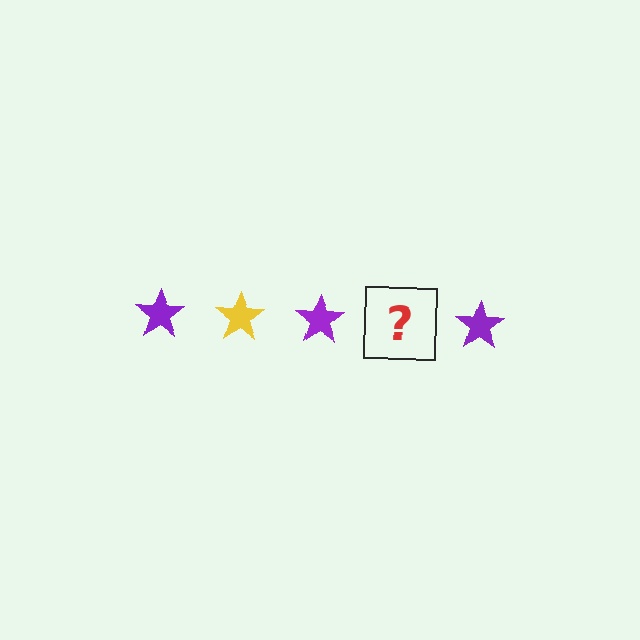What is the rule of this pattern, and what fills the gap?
The rule is that the pattern cycles through purple, yellow stars. The gap should be filled with a yellow star.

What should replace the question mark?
The question mark should be replaced with a yellow star.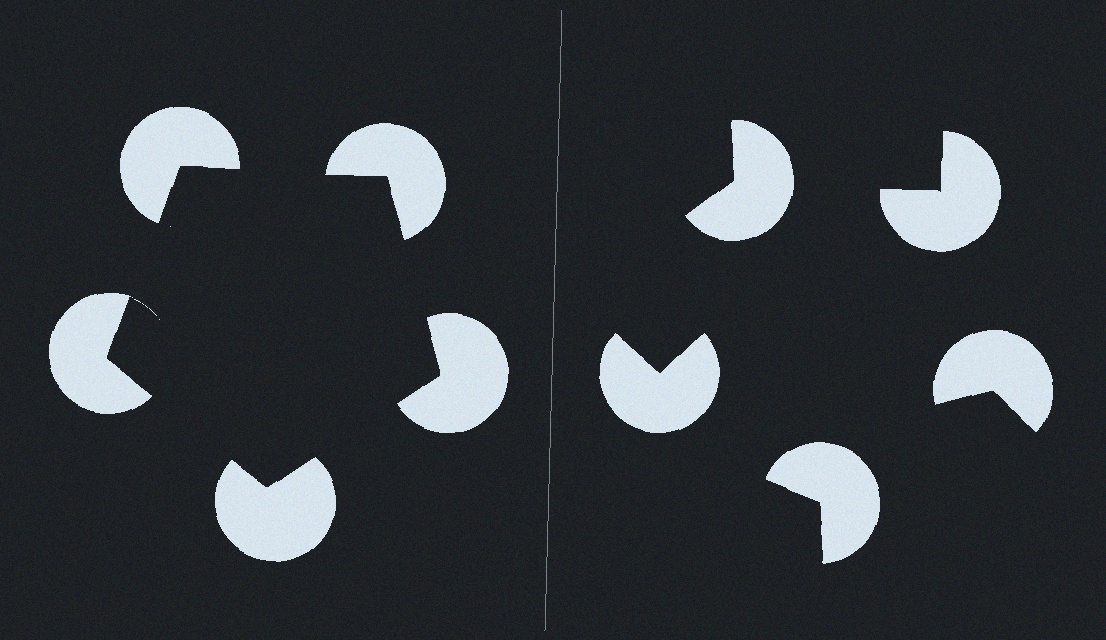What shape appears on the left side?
An illusory pentagon.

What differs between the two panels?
The pac-man discs are positioned identically on both sides; only the wedge orientations differ. On the left they align to a pentagon; on the right they are misaligned.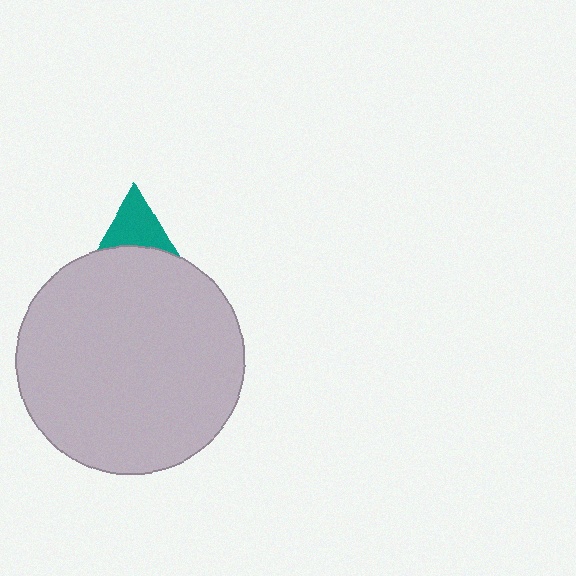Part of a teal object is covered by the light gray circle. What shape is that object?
It is a triangle.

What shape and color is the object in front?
The object in front is a light gray circle.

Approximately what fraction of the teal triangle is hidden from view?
Roughly 66% of the teal triangle is hidden behind the light gray circle.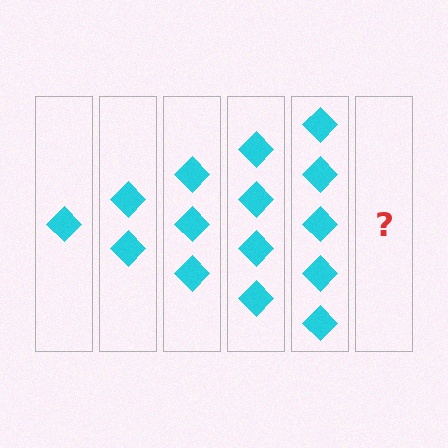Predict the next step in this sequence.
The next step is 6 diamonds.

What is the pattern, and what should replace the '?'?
The pattern is that each step adds one more diamond. The '?' should be 6 diamonds.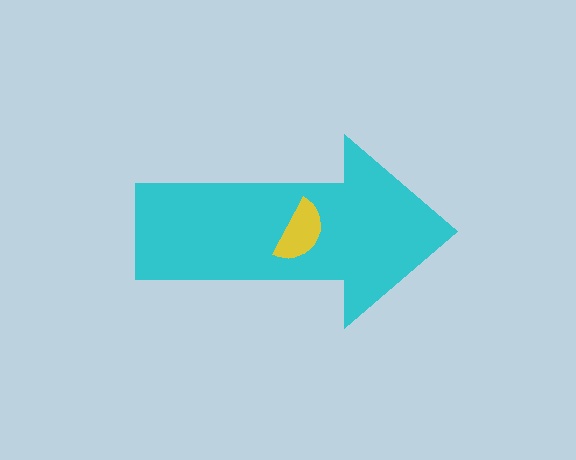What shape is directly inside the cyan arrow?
The yellow semicircle.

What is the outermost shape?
The cyan arrow.